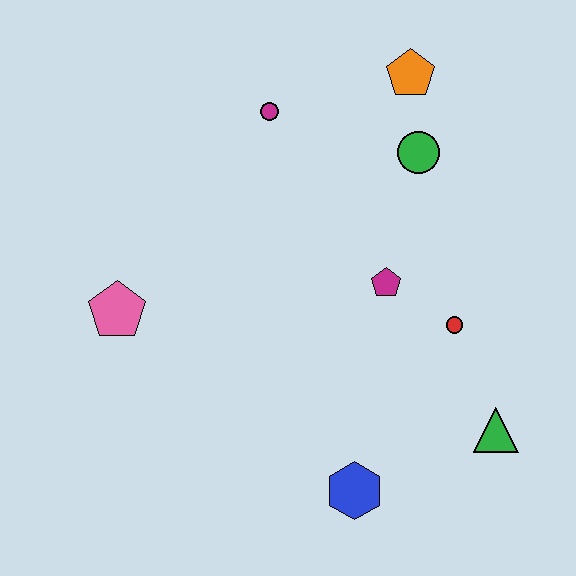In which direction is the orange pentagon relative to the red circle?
The orange pentagon is above the red circle.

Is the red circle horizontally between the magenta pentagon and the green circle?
No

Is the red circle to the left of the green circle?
No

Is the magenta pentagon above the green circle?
No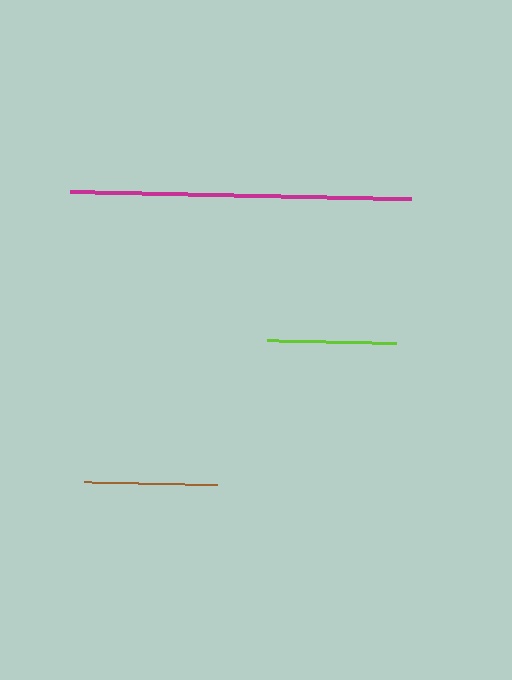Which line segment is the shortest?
The lime line is the shortest at approximately 129 pixels.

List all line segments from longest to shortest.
From longest to shortest: magenta, brown, lime.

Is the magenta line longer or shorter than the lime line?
The magenta line is longer than the lime line.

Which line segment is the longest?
The magenta line is the longest at approximately 341 pixels.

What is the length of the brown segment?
The brown segment is approximately 133 pixels long.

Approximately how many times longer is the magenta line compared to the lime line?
The magenta line is approximately 2.6 times the length of the lime line.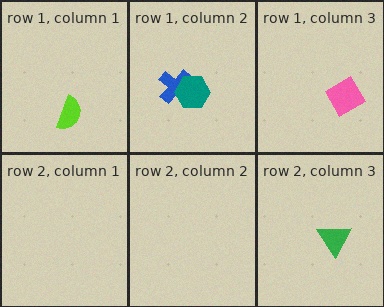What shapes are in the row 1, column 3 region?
The pink diamond.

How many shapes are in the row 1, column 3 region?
1.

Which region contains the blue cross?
The row 1, column 2 region.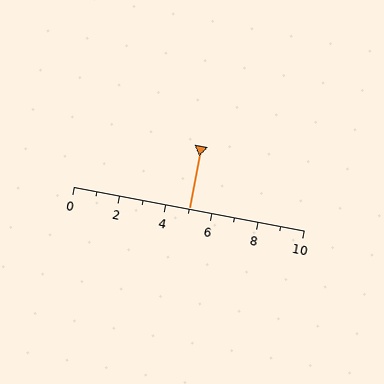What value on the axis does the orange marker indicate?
The marker indicates approximately 5.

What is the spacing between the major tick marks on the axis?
The major ticks are spaced 2 apart.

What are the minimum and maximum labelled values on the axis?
The axis runs from 0 to 10.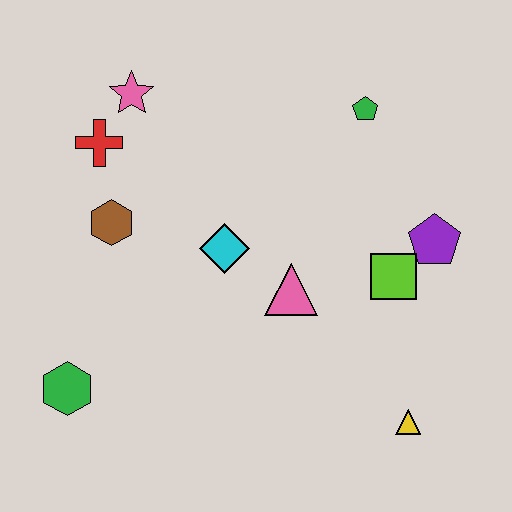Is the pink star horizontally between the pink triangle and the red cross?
Yes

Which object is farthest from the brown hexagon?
The yellow triangle is farthest from the brown hexagon.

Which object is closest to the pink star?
The red cross is closest to the pink star.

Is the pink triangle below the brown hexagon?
Yes